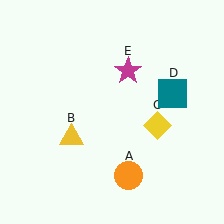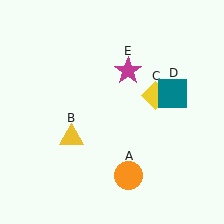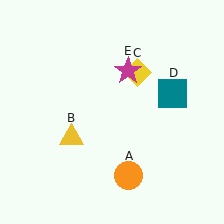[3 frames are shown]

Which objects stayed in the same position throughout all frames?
Orange circle (object A) and yellow triangle (object B) and teal square (object D) and magenta star (object E) remained stationary.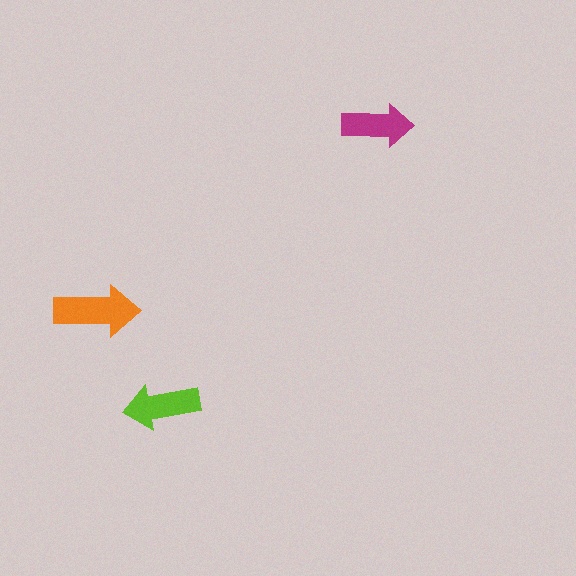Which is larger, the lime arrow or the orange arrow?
The orange one.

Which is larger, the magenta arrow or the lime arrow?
The lime one.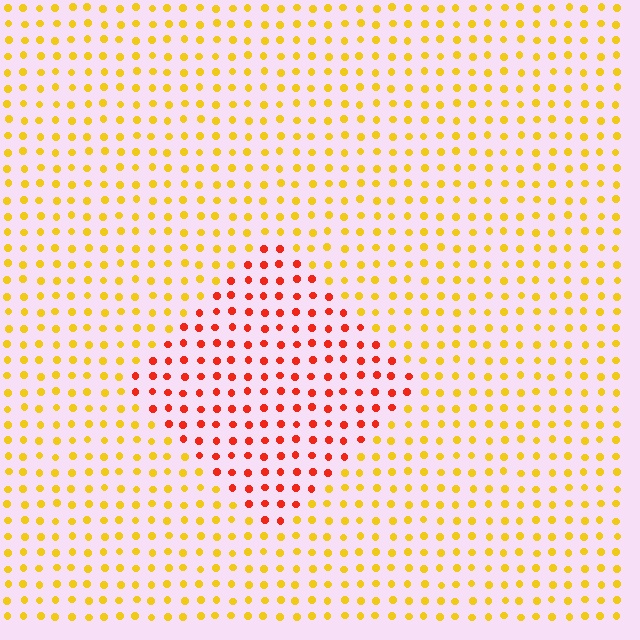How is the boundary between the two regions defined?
The boundary is defined purely by a slight shift in hue (about 46 degrees). Spacing, size, and orientation are identical on both sides.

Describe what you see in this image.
The image is filled with small yellow elements in a uniform arrangement. A diamond-shaped region is visible where the elements are tinted to a slightly different hue, forming a subtle color boundary.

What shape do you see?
I see a diamond.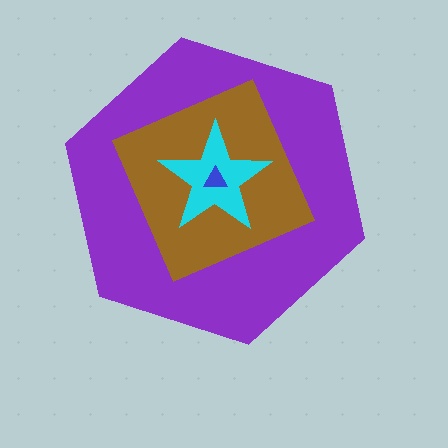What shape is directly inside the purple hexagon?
The brown diamond.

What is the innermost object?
The blue triangle.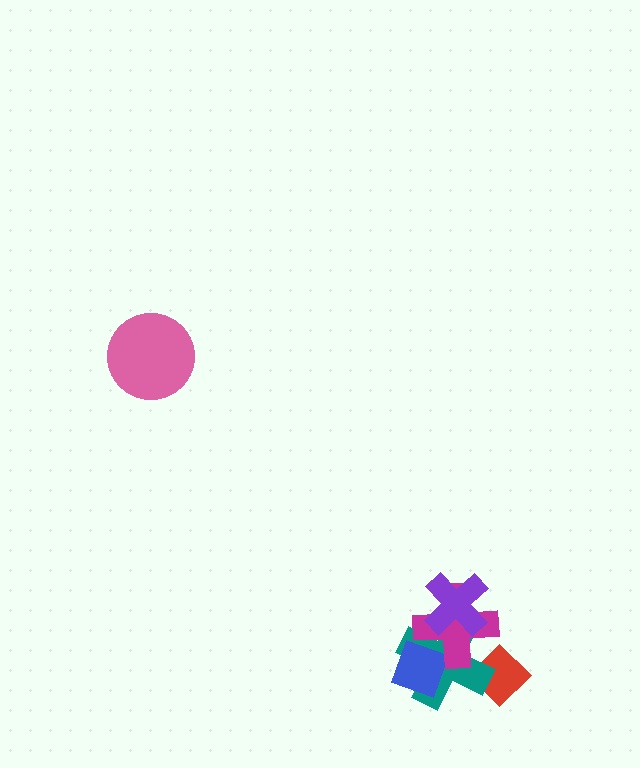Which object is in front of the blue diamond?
The magenta cross is in front of the blue diamond.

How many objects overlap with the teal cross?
4 objects overlap with the teal cross.